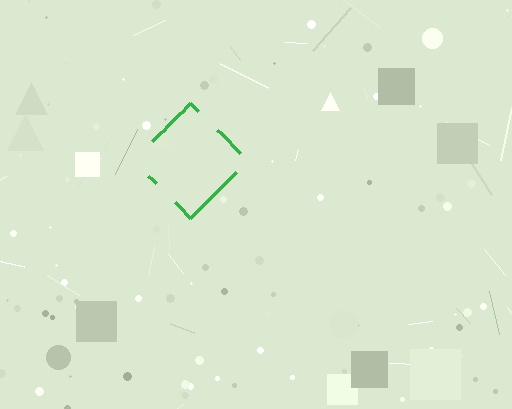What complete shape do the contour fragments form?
The contour fragments form a diamond.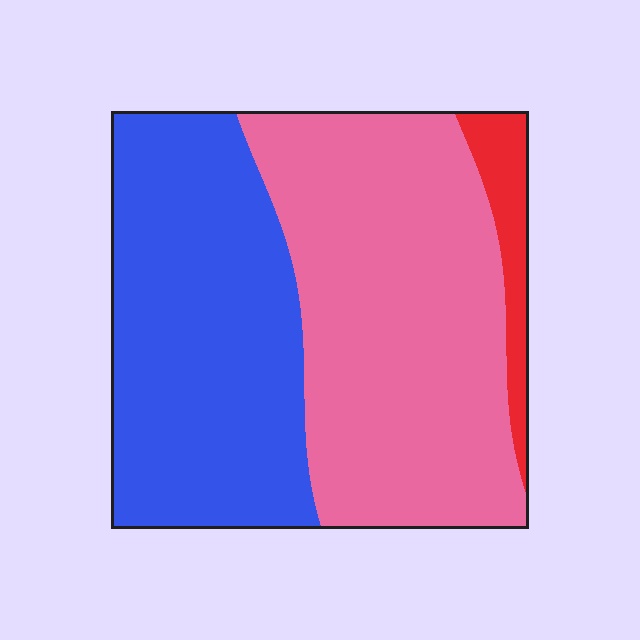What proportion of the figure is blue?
Blue covers about 45% of the figure.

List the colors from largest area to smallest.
From largest to smallest: pink, blue, red.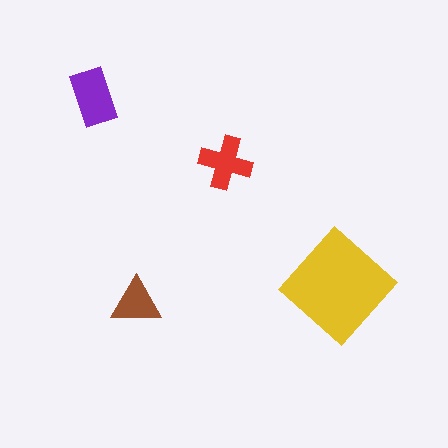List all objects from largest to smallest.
The yellow diamond, the purple rectangle, the red cross, the brown triangle.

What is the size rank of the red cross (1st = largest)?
3rd.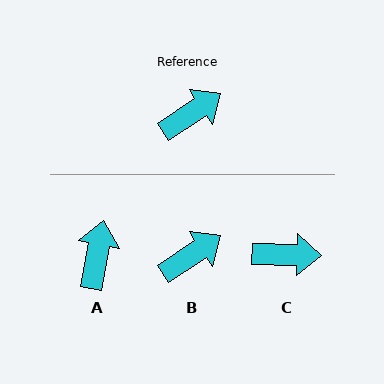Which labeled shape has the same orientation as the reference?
B.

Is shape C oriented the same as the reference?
No, it is off by about 35 degrees.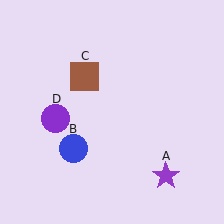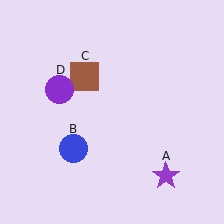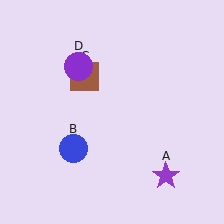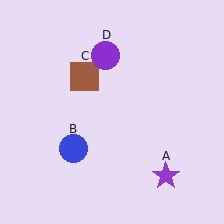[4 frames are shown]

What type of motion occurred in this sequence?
The purple circle (object D) rotated clockwise around the center of the scene.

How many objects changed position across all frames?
1 object changed position: purple circle (object D).